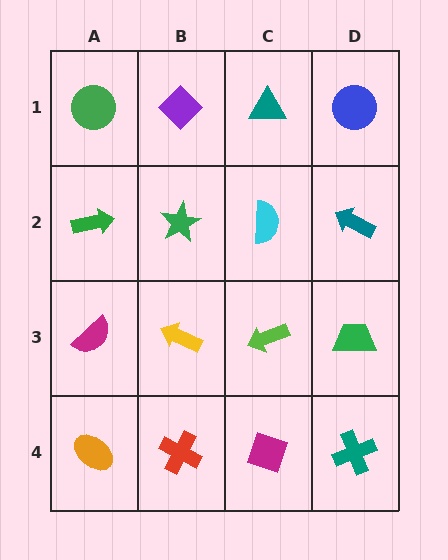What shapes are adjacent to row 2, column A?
A green circle (row 1, column A), a magenta semicircle (row 3, column A), a green star (row 2, column B).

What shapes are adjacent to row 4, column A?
A magenta semicircle (row 3, column A), a red cross (row 4, column B).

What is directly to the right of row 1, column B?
A teal triangle.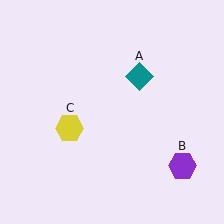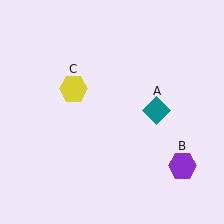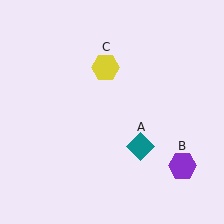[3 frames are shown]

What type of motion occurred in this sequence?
The teal diamond (object A), yellow hexagon (object C) rotated clockwise around the center of the scene.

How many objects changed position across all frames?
2 objects changed position: teal diamond (object A), yellow hexagon (object C).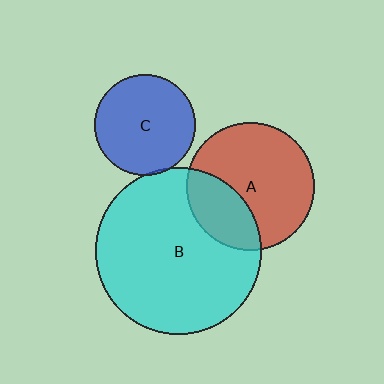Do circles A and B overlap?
Yes.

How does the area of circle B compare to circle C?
Approximately 2.7 times.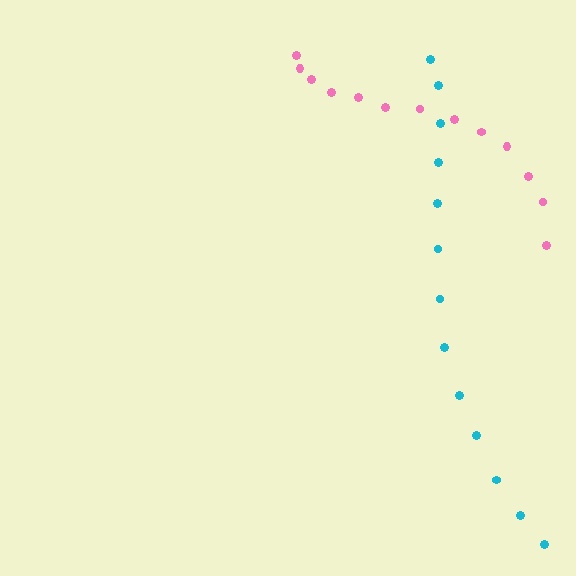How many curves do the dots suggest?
There are 2 distinct paths.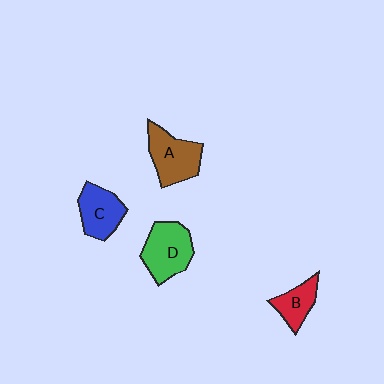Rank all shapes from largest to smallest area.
From largest to smallest: D (green), A (brown), C (blue), B (red).